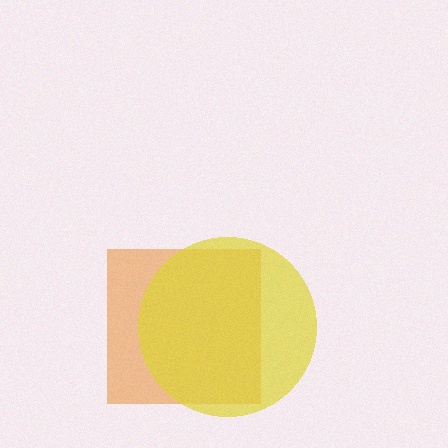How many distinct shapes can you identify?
There are 2 distinct shapes: an orange square, a yellow circle.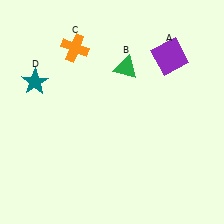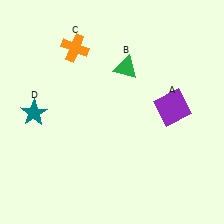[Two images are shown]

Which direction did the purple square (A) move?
The purple square (A) moved down.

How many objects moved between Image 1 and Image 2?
2 objects moved between the two images.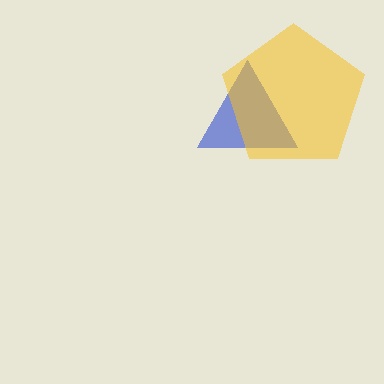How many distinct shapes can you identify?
There are 2 distinct shapes: a blue triangle, a yellow pentagon.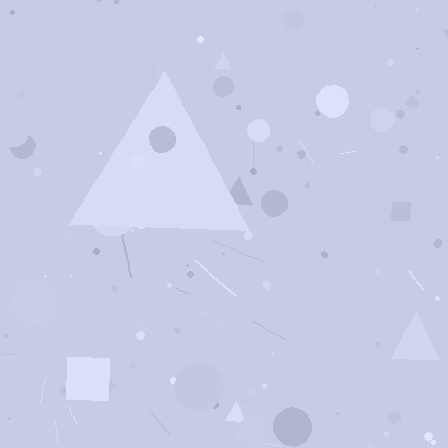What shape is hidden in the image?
A triangle is hidden in the image.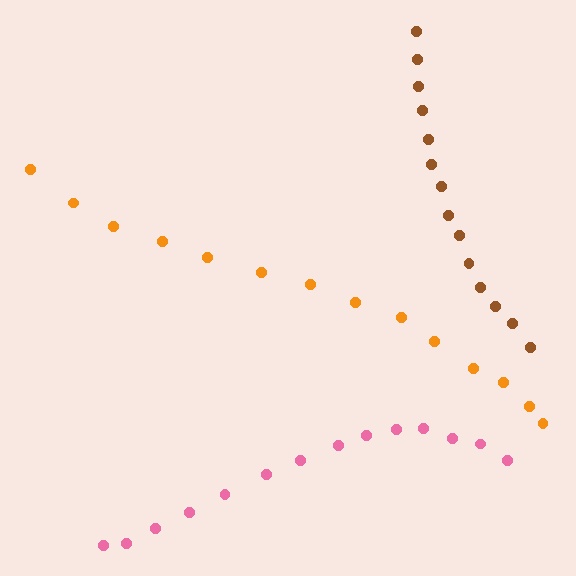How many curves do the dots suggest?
There are 3 distinct paths.